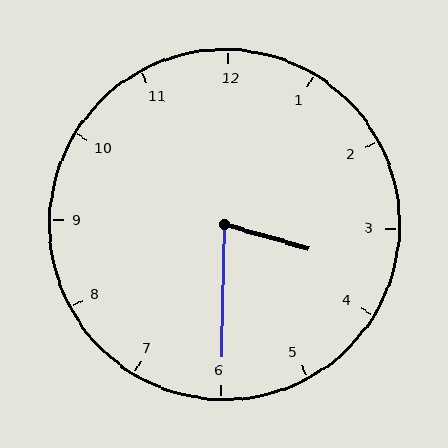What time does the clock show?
3:30.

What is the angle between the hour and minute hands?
Approximately 75 degrees.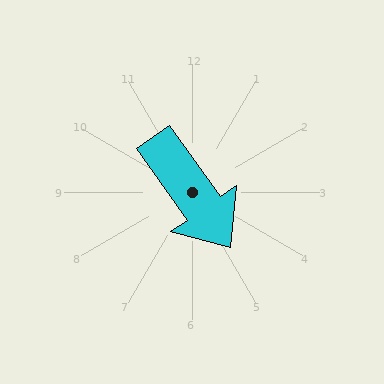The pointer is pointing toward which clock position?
Roughly 5 o'clock.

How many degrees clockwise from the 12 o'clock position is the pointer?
Approximately 145 degrees.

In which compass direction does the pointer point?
Southeast.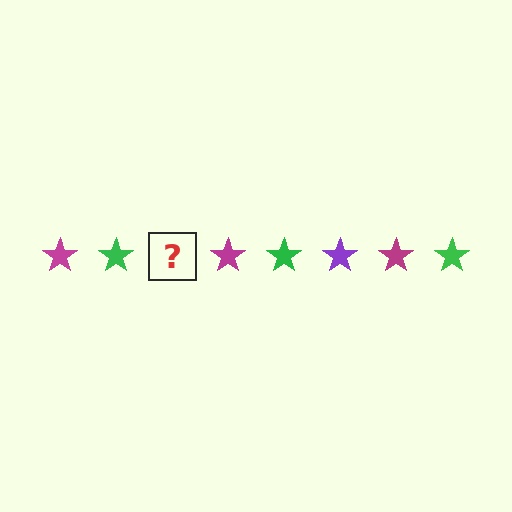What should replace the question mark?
The question mark should be replaced with a purple star.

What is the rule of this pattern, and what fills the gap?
The rule is that the pattern cycles through magenta, green, purple stars. The gap should be filled with a purple star.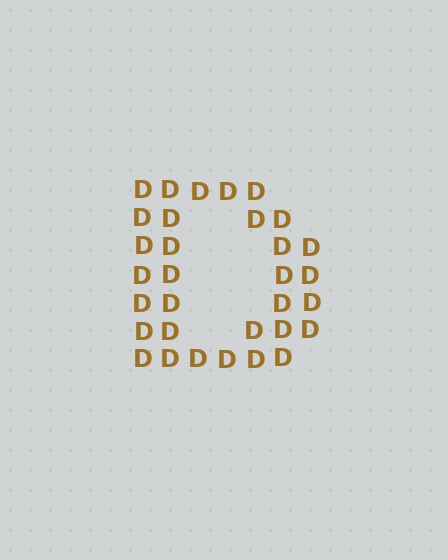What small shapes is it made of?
It is made of small letter D's.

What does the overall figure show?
The overall figure shows the letter D.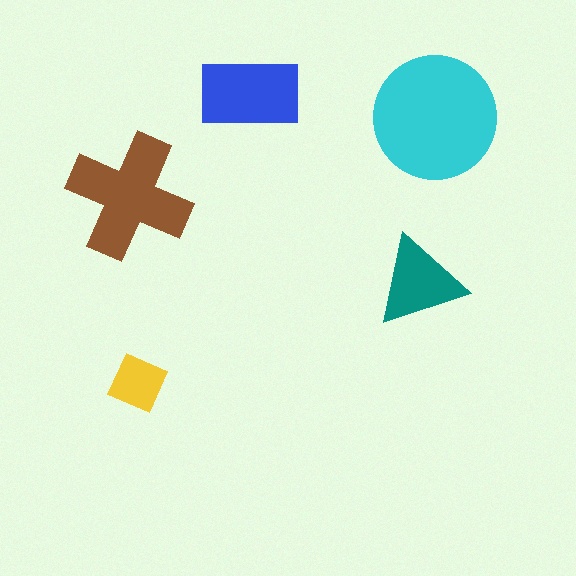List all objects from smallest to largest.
The yellow square, the teal triangle, the blue rectangle, the brown cross, the cyan circle.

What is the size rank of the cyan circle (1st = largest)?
1st.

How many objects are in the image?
There are 5 objects in the image.